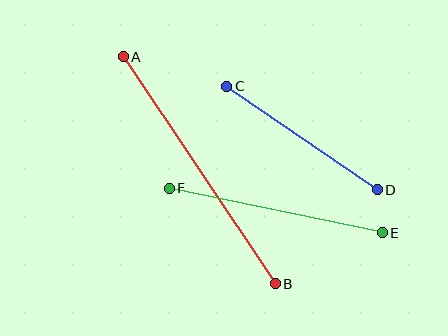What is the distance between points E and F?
The distance is approximately 217 pixels.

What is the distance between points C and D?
The distance is approximately 183 pixels.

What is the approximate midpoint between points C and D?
The midpoint is at approximately (302, 138) pixels.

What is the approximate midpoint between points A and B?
The midpoint is at approximately (199, 170) pixels.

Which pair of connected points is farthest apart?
Points A and B are farthest apart.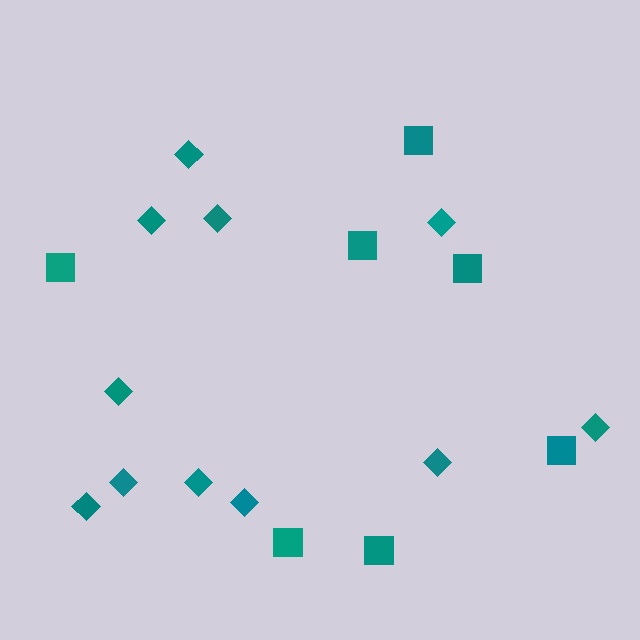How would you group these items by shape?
There are 2 groups: one group of diamonds (11) and one group of squares (7).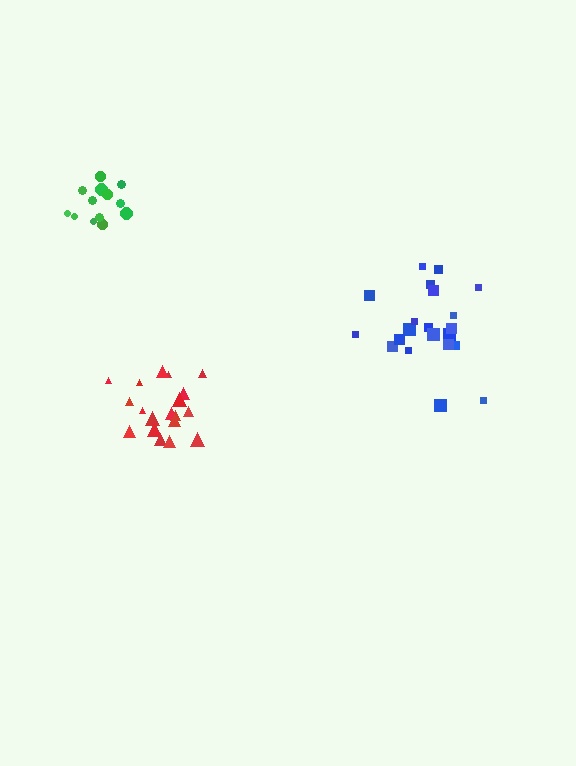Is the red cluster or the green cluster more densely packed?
Red.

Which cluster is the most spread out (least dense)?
Green.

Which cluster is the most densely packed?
Red.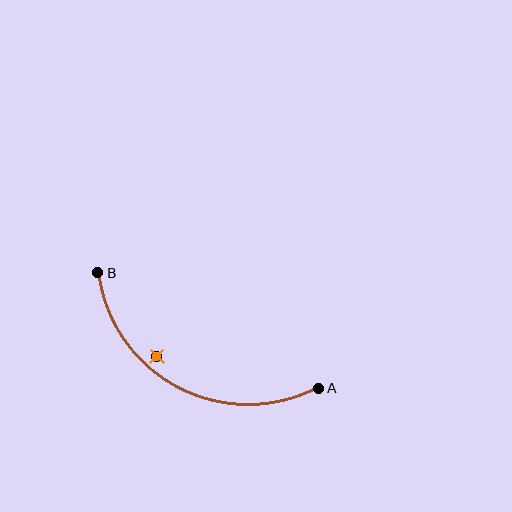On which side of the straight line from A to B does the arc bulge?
The arc bulges below the straight line connecting A and B.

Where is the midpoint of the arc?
The arc midpoint is the point on the curve farthest from the straight line joining A and B. It sits below that line.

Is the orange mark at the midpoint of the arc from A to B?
No — the orange mark does not lie on the arc at all. It sits slightly inside the curve.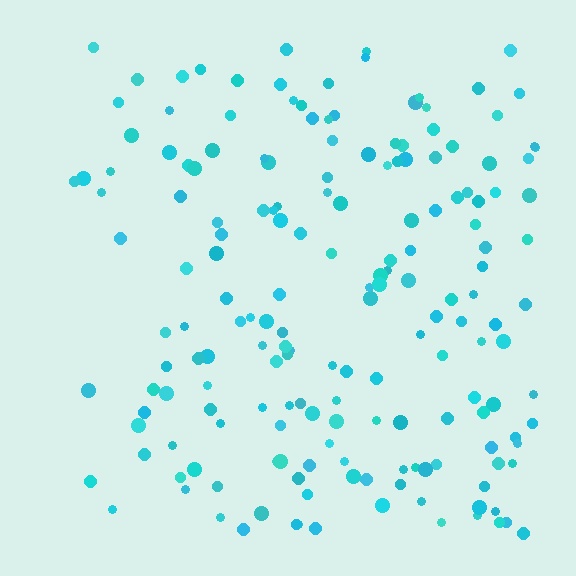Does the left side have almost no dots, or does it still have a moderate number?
Still a moderate number, just noticeably fewer than the right.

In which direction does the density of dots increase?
From left to right, with the right side densest.